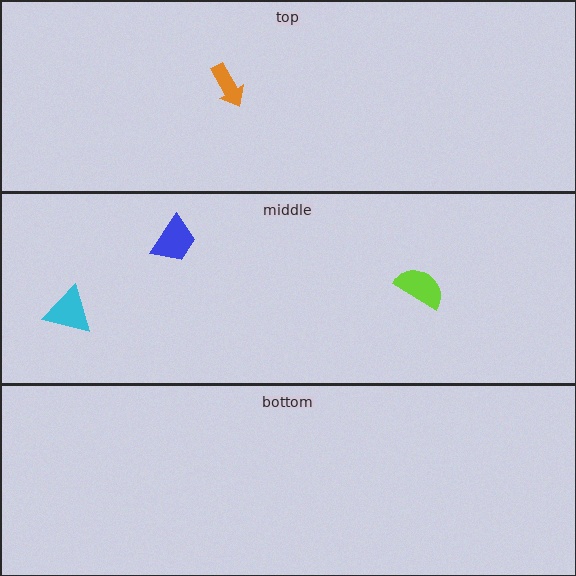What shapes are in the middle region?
The blue trapezoid, the cyan triangle, the lime semicircle.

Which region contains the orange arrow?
The top region.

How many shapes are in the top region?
1.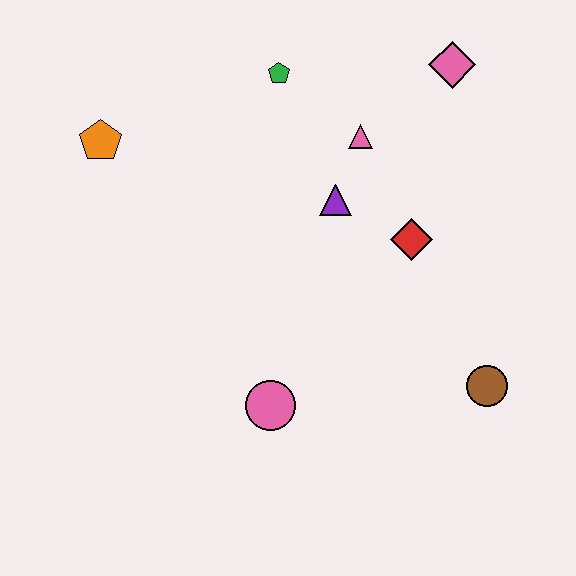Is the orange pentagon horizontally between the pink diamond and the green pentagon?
No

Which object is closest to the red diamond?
The purple triangle is closest to the red diamond.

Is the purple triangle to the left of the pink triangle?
Yes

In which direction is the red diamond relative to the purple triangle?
The red diamond is to the right of the purple triangle.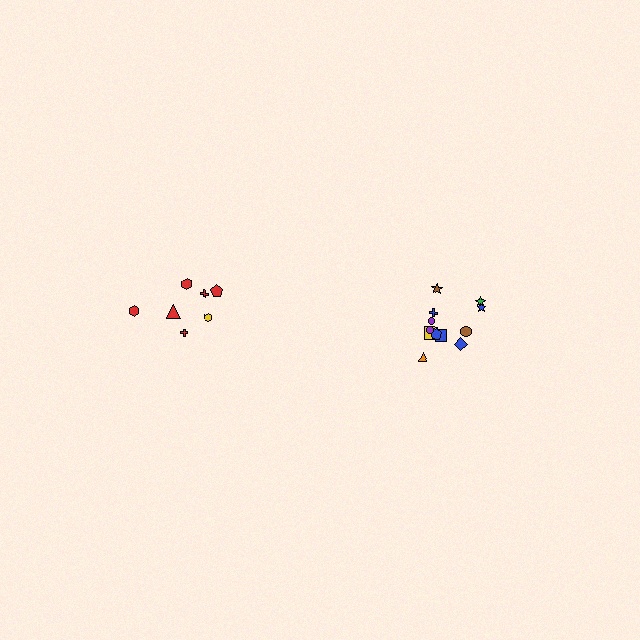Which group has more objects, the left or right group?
The right group.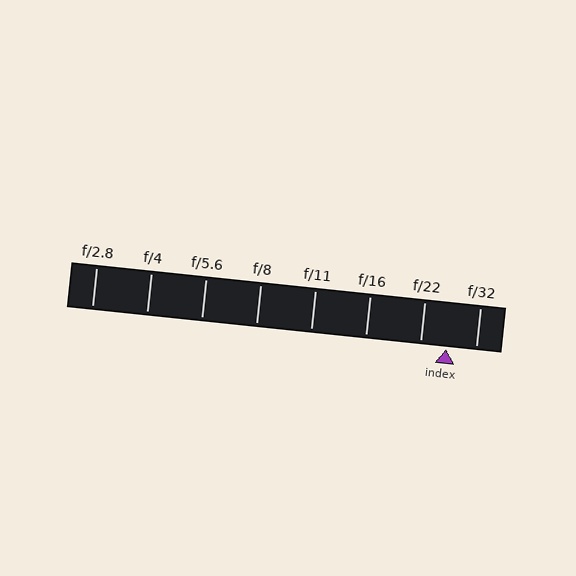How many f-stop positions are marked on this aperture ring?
There are 8 f-stop positions marked.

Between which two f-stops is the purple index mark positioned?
The index mark is between f/22 and f/32.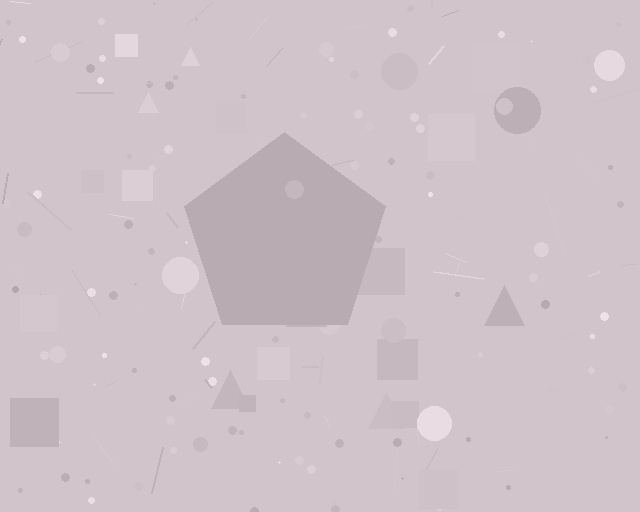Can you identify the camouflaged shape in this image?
The camouflaged shape is a pentagon.